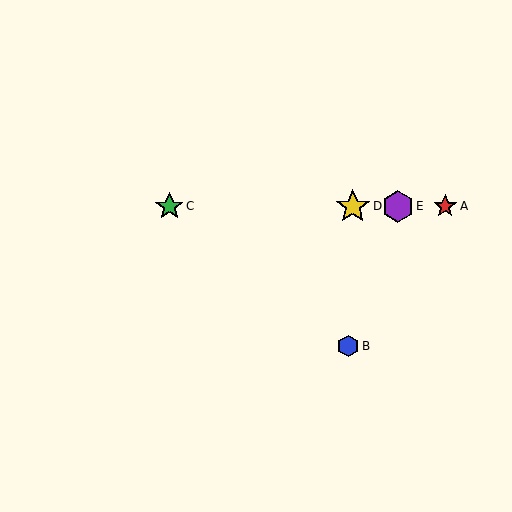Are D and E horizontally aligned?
Yes, both are at y≈206.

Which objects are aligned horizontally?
Objects A, C, D, E are aligned horizontally.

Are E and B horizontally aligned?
No, E is at y≈206 and B is at y≈346.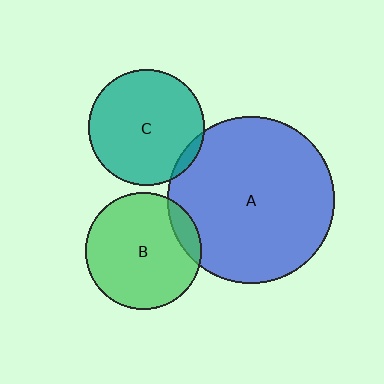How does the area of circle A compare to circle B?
Approximately 2.1 times.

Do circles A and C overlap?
Yes.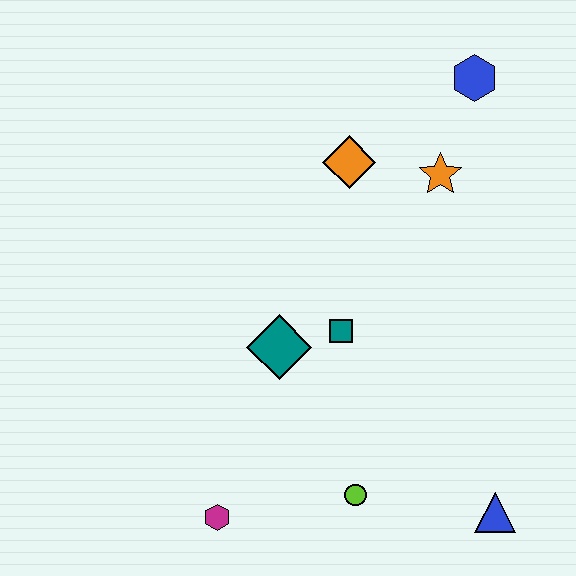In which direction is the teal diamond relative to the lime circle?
The teal diamond is above the lime circle.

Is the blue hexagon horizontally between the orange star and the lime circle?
No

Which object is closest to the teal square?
The teal diamond is closest to the teal square.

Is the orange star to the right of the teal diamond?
Yes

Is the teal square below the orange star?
Yes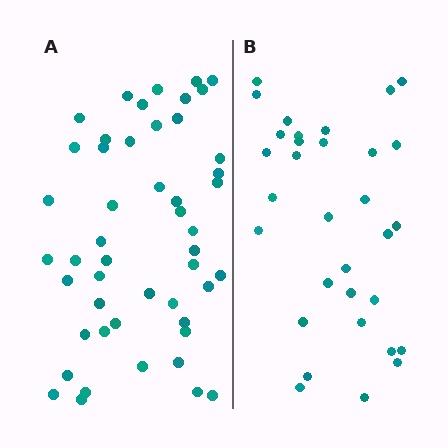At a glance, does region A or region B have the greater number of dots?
Region A (the left region) has more dots.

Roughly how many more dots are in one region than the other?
Region A has approximately 15 more dots than region B.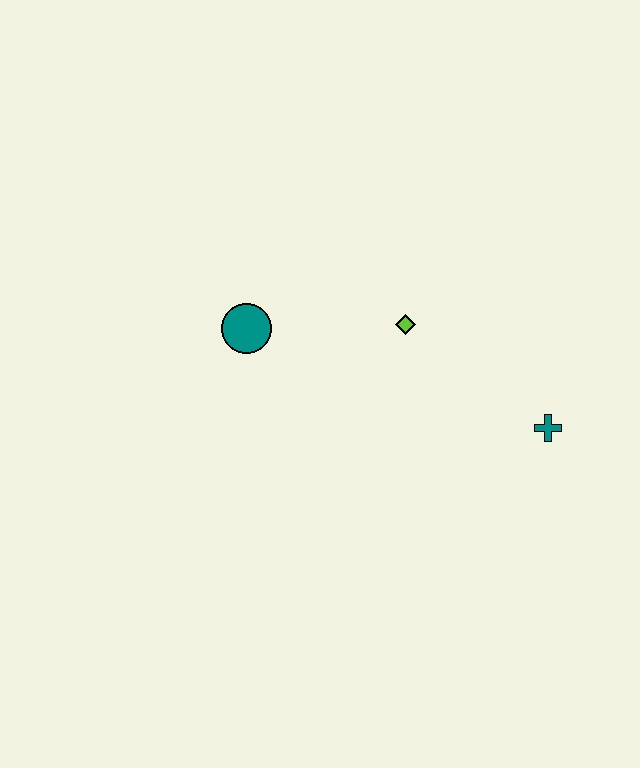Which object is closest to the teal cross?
The lime diamond is closest to the teal cross.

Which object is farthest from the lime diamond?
The teal cross is farthest from the lime diamond.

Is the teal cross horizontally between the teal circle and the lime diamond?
No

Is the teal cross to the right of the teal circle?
Yes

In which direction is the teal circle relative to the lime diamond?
The teal circle is to the left of the lime diamond.